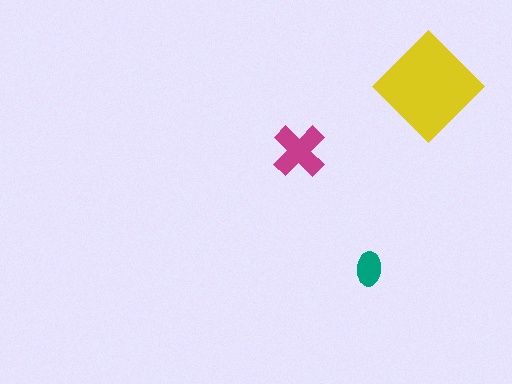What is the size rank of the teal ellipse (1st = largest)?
3rd.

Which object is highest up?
The yellow diamond is topmost.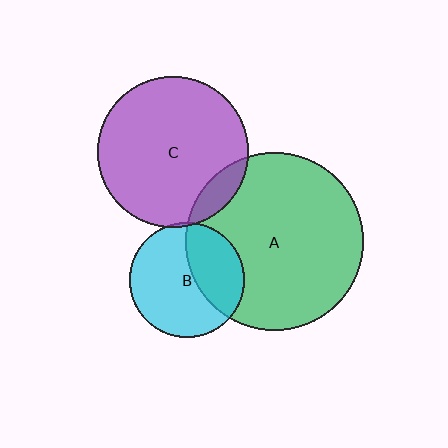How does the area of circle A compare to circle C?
Approximately 1.4 times.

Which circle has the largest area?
Circle A (green).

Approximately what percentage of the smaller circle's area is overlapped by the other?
Approximately 35%.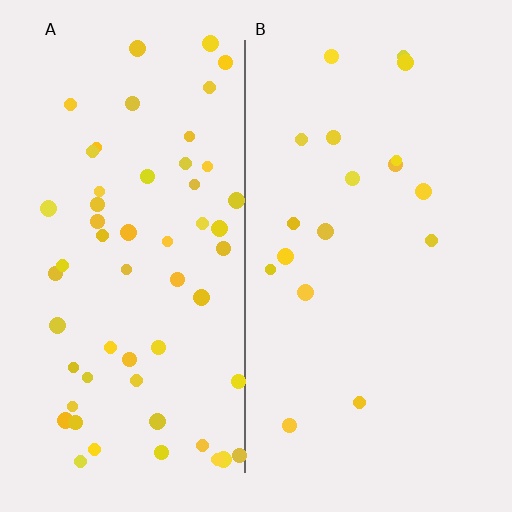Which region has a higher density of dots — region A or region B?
A (the left).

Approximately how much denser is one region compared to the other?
Approximately 3.1× — region A over region B.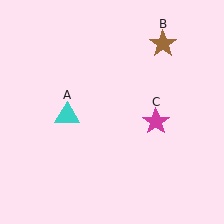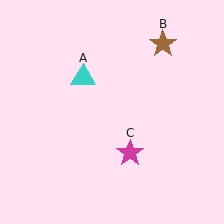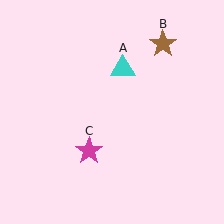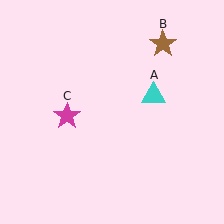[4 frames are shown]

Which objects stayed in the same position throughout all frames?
Brown star (object B) remained stationary.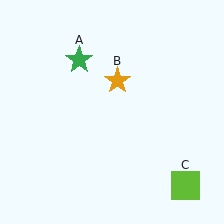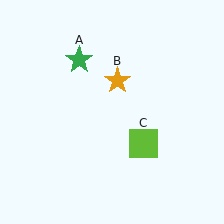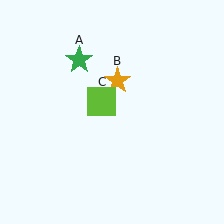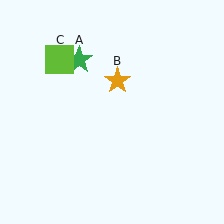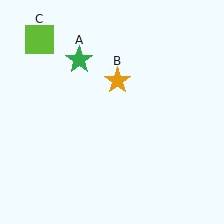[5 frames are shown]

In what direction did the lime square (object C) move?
The lime square (object C) moved up and to the left.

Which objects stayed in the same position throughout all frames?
Green star (object A) and orange star (object B) remained stationary.